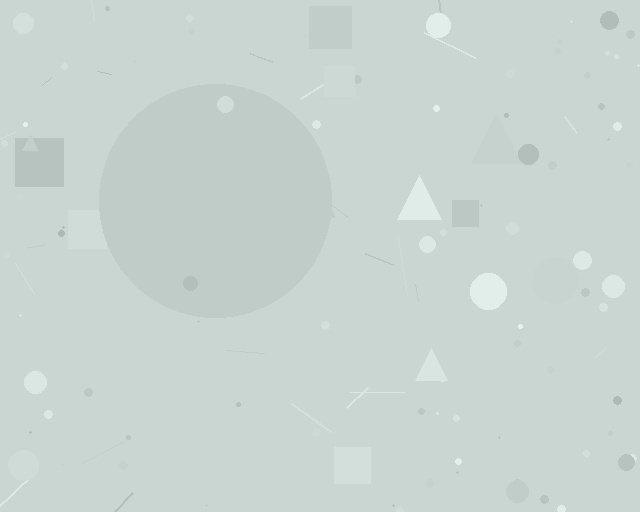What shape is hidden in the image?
A circle is hidden in the image.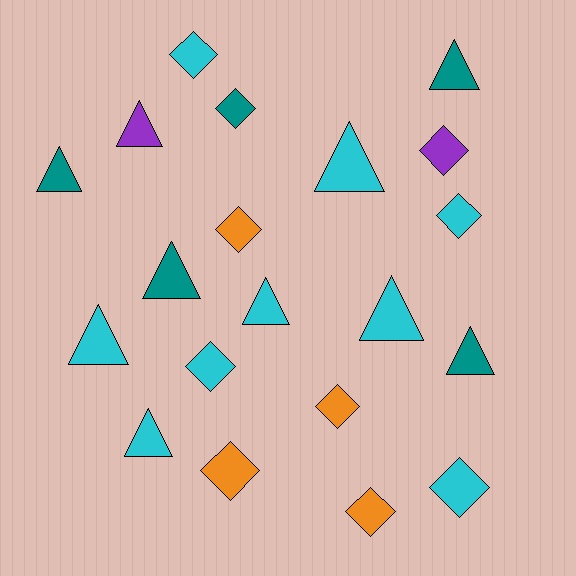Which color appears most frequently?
Cyan, with 9 objects.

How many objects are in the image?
There are 20 objects.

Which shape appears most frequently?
Triangle, with 10 objects.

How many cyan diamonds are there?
There are 4 cyan diamonds.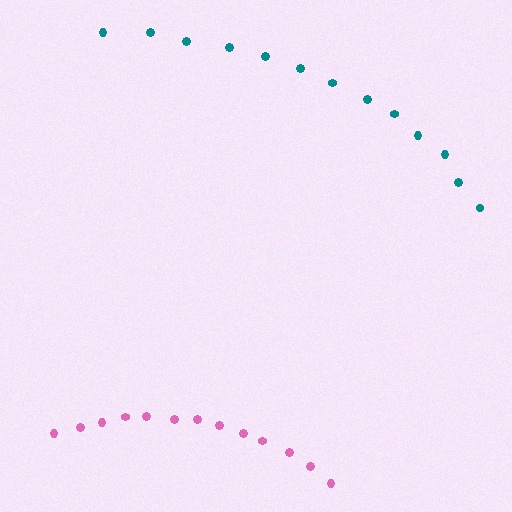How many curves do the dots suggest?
There are 2 distinct paths.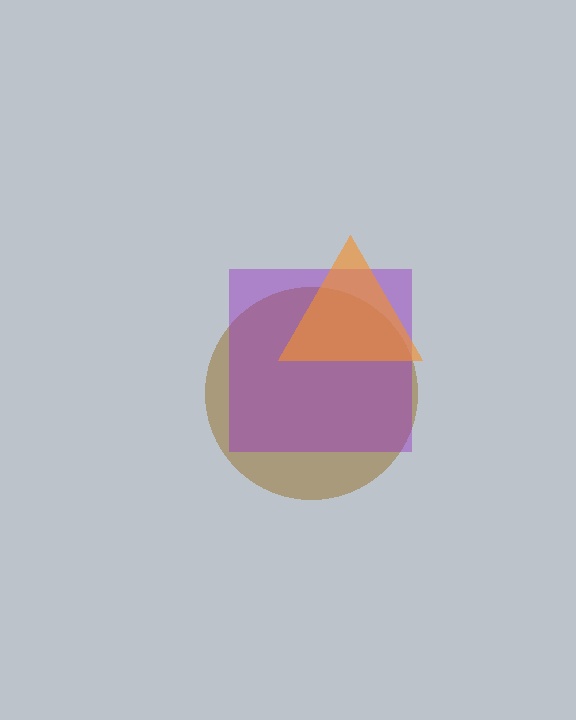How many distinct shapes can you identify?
There are 3 distinct shapes: a brown circle, a purple square, an orange triangle.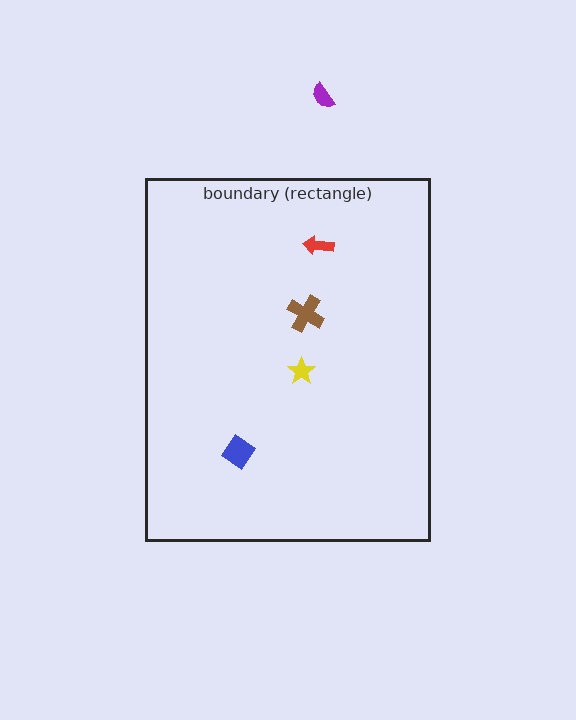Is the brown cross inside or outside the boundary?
Inside.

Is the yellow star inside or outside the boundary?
Inside.